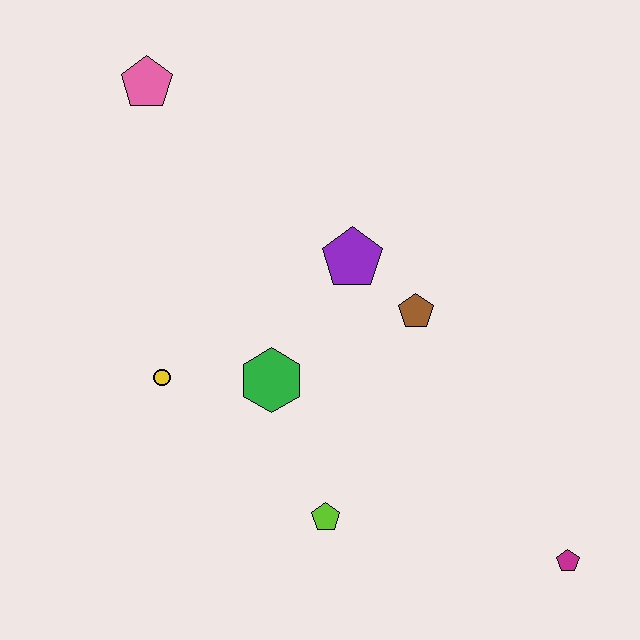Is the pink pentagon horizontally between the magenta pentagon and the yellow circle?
No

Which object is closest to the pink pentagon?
The purple pentagon is closest to the pink pentagon.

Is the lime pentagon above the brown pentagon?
No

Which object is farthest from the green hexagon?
The magenta pentagon is farthest from the green hexagon.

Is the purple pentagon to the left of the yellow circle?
No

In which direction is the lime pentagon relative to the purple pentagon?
The lime pentagon is below the purple pentagon.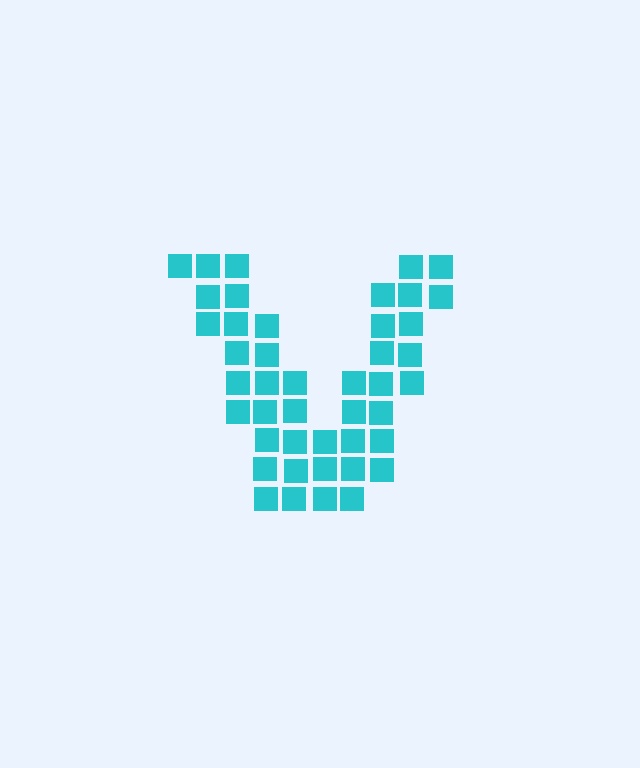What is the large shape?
The large shape is the letter V.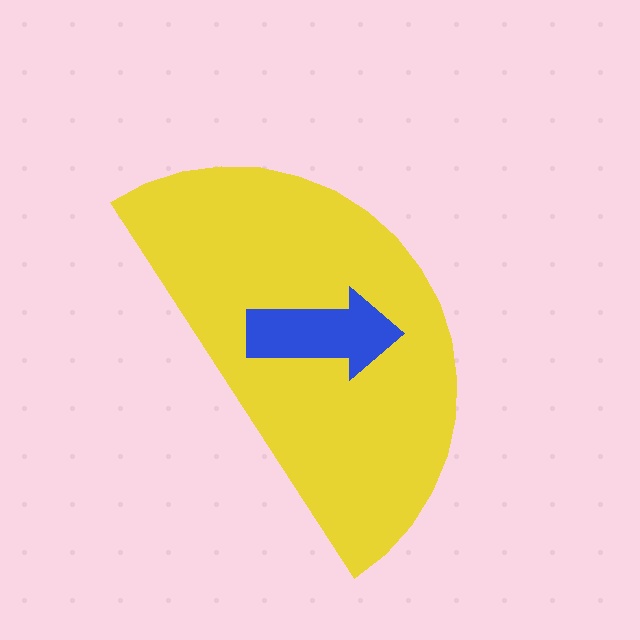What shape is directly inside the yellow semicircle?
The blue arrow.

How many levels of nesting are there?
2.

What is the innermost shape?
The blue arrow.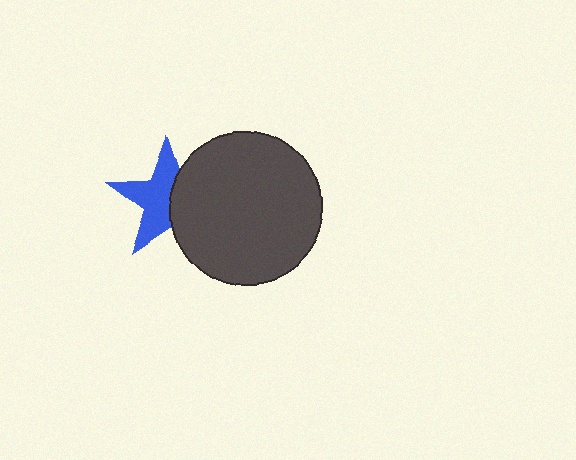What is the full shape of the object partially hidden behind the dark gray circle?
The partially hidden object is a blue star.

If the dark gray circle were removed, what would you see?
You would see the complete blue star.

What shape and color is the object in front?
The object in front is a dark gray circle.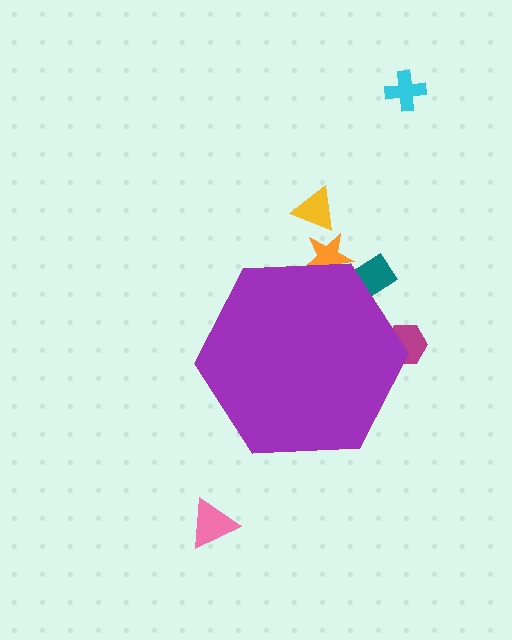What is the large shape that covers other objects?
A purple hexagon.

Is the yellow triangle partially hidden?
No, the yellow triangle is fully visible.